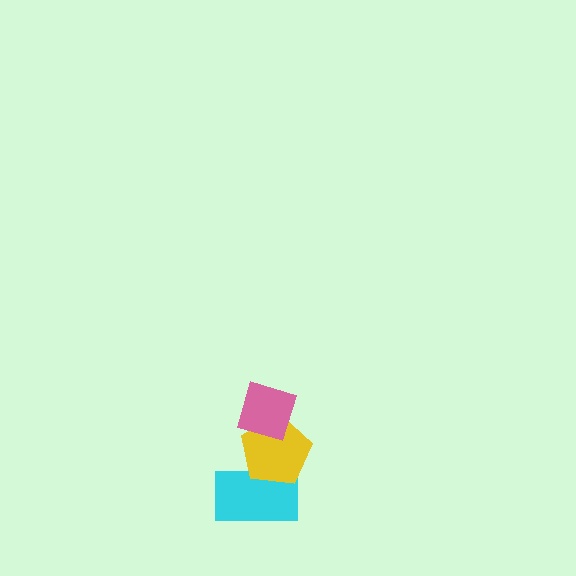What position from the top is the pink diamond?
The pink diamond is 1st from the top.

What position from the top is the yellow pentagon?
The yellow pentagon is 2nd from the top.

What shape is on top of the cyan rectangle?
The yellow pentagon is on top of the cyan rectangle.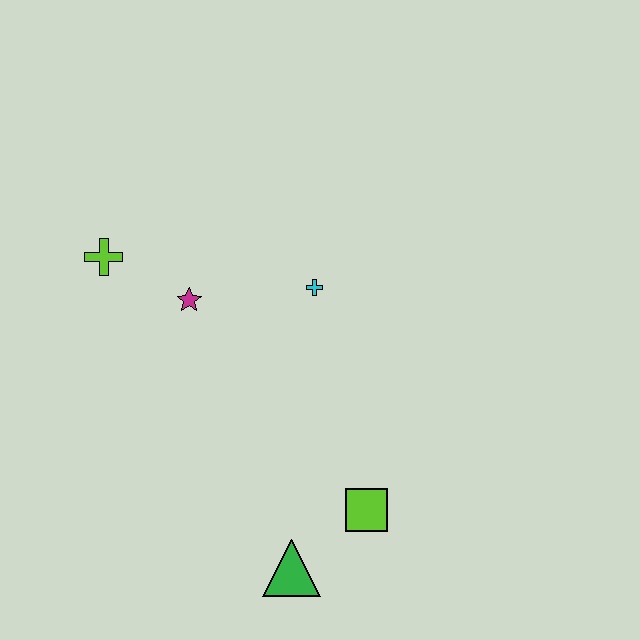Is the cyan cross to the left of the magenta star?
No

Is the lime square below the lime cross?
Yes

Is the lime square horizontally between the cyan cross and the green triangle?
No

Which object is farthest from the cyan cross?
The green triangle is farthest from the cyan cross.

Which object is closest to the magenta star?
The lime cross is closest to the magenta star.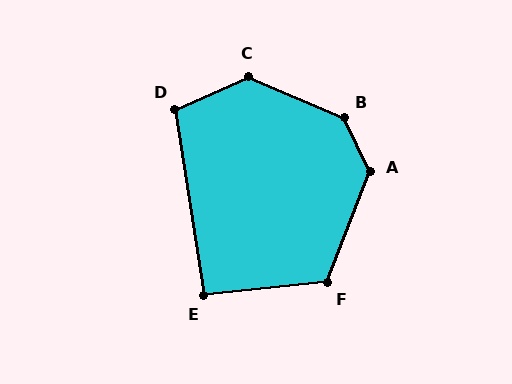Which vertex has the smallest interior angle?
E, at approximately 93 degrees.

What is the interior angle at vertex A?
Approximately 134 degrees (obtuse).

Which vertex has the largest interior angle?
B, at approximately 138 degrees.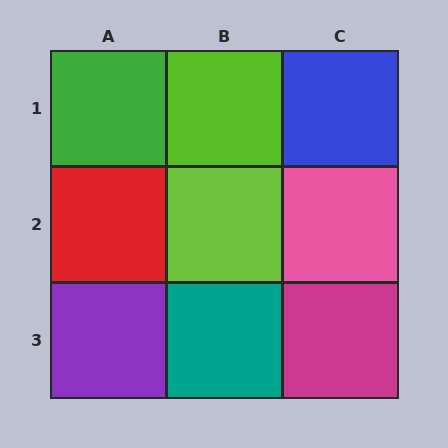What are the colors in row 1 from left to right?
Green, lime, blue.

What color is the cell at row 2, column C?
Pink.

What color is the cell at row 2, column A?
Red.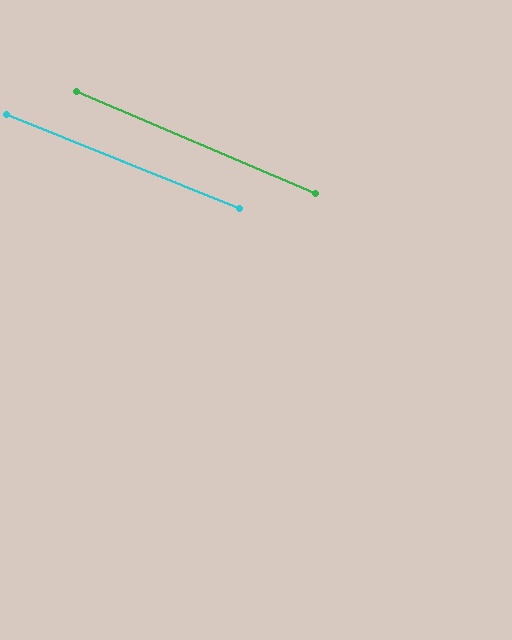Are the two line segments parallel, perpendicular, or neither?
Parallel — their directions differ by only 1.0°.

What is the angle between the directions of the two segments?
Approximately 1 degree.